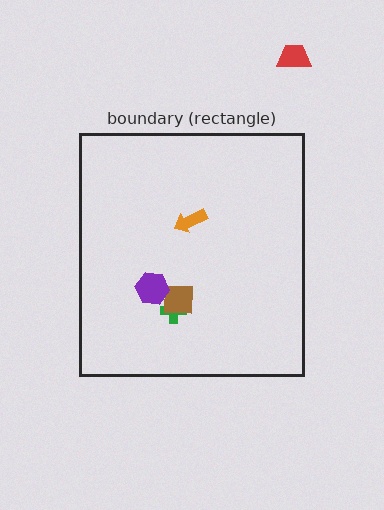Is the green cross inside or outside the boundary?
Inside.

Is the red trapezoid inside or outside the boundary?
Outside.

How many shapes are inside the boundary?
4 inside, 1 outside.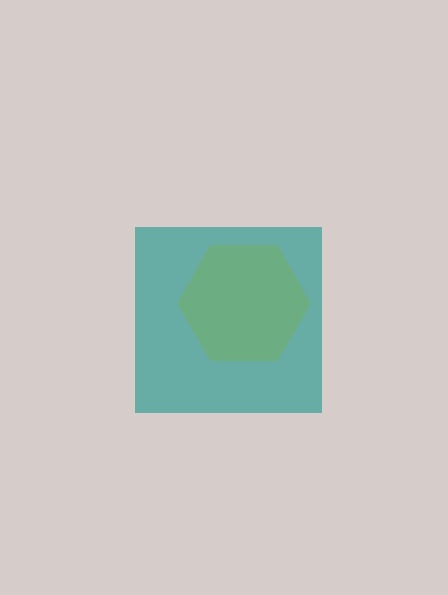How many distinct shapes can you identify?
There are 2 distinct shapes: a yellow hexagon, a teal square.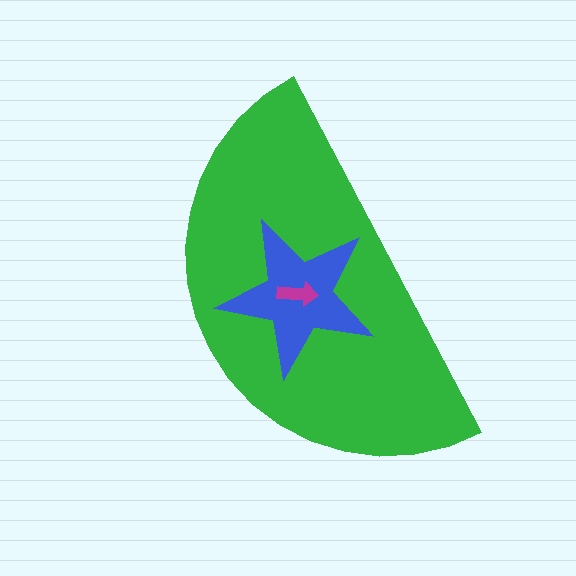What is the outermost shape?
The green semicircle.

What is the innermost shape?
The magenta arrow.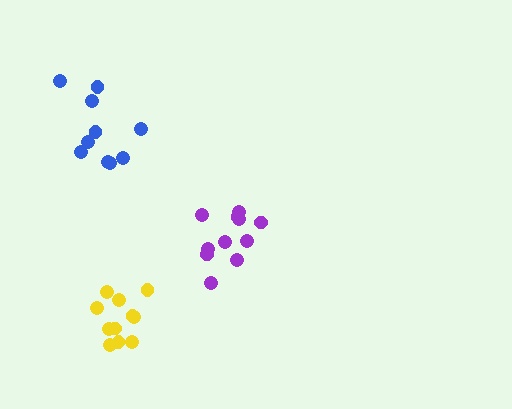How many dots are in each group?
Group 1: 11 dots, Group 2: 10 dots, Group 3: 11 dots (32 total).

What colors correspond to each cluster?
The clusters are colored: yellow, blue, purple.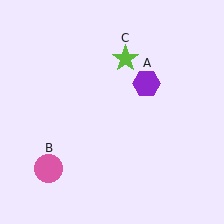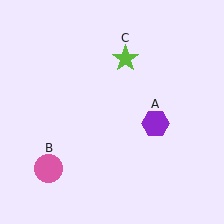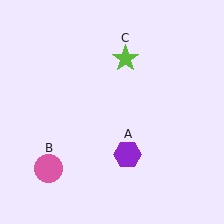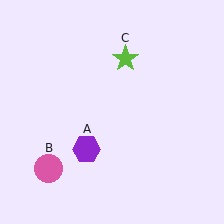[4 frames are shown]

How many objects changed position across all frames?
1 object changed position: purple hexagon (object A).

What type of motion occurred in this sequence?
The purple hexagon (object A) rotated clockwise around the center of the scene.